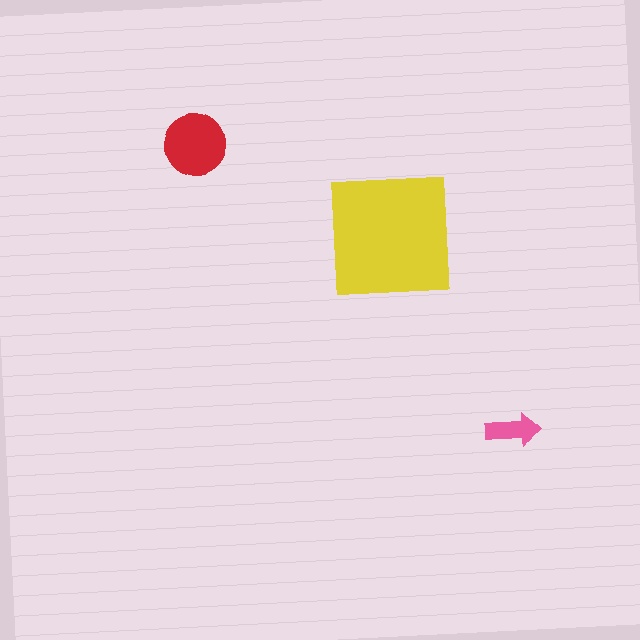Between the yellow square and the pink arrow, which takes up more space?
The yellow square.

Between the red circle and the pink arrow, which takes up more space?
The red circle.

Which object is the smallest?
The pink arrow.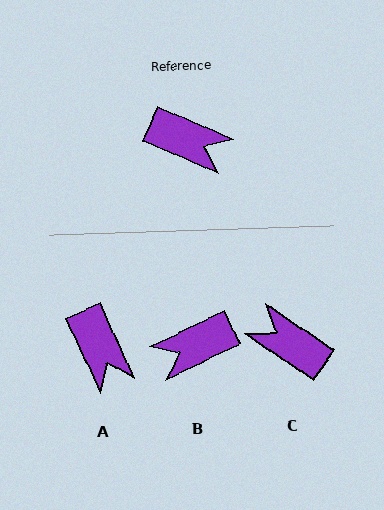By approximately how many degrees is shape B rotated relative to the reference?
Approximately 131 degrees clockwise.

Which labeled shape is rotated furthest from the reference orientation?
C, about 169 degrees away.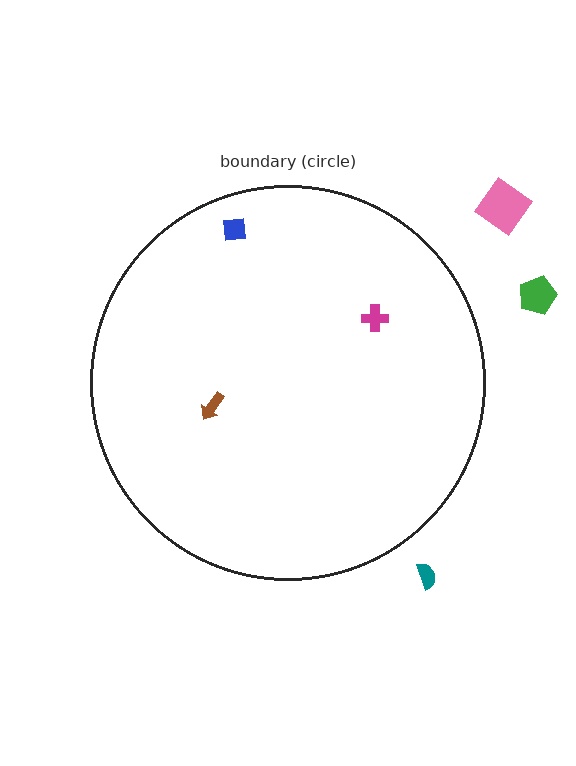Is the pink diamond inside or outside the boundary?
Outside.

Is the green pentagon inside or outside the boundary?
Outside.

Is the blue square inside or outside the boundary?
Inside.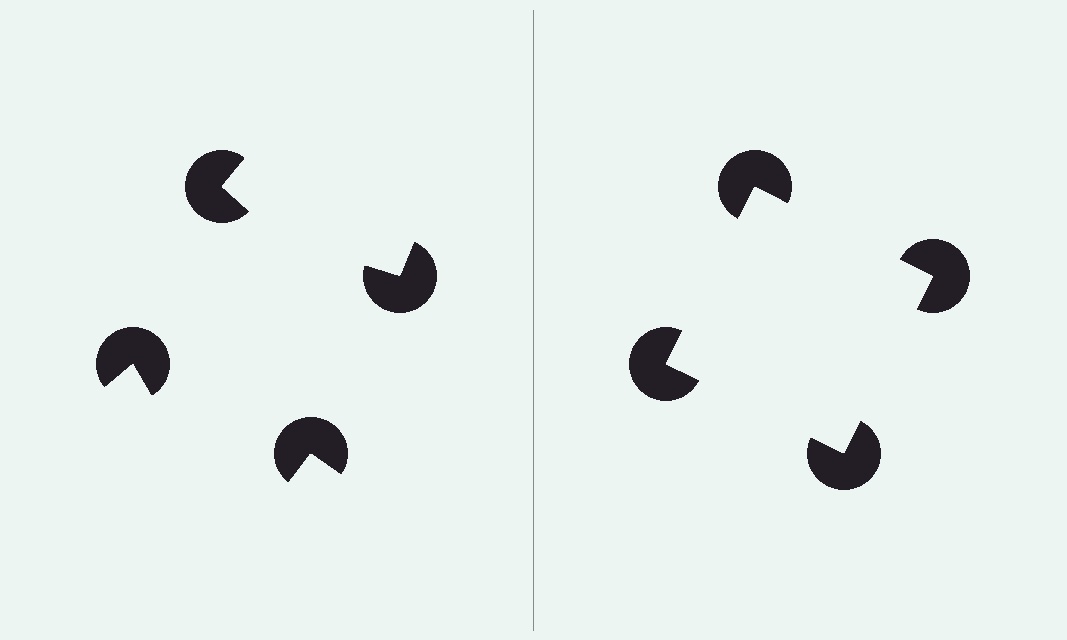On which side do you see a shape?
An illusory square appears on the right side. On the left side the wedge cuts are rotated, so no coherent shape forms.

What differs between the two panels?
The pac-man discs are positioned identically on both sides; only the wedge orientations differ. On the right they align to a square; on the left they are misaligned.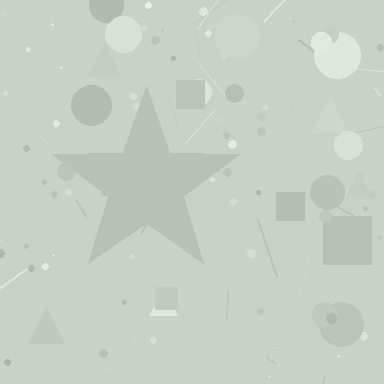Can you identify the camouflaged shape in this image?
The camouflaged shape is a star.